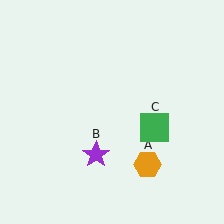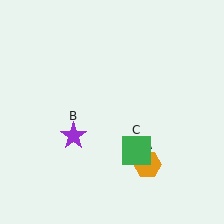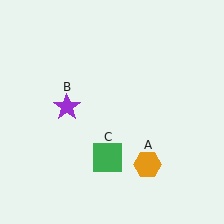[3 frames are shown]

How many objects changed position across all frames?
2 objects changed position: purple star (object B), green square (object C).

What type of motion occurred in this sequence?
The purple star (object B), green square (object C) rotated clockwise around the center of the scene.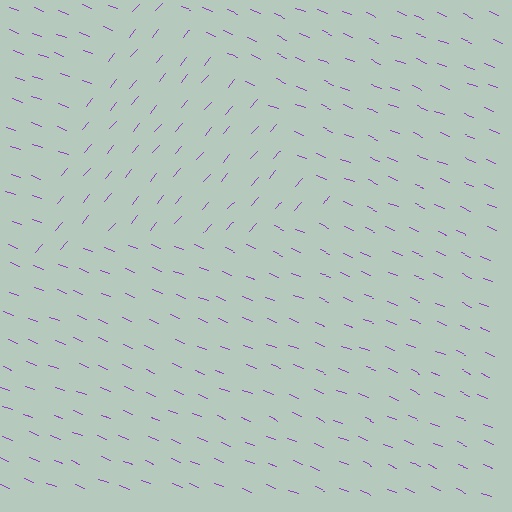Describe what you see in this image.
The image is filled with small purple line segments. A triangle region in the image has lines oriented differently from the surrounding lines, creating a visible texture boundary.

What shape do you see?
I see a triangle.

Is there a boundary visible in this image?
Yes, there is a texture boundary formed by a change in line orientation.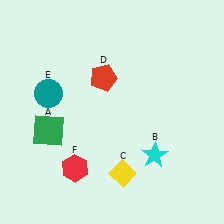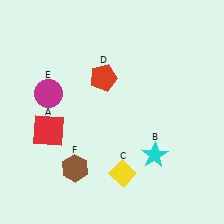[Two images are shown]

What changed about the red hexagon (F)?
In Image 1, F is red. In Image 2, it changed to brown.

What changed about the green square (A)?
In Image 1, A is green. In Image 2, it changed to red.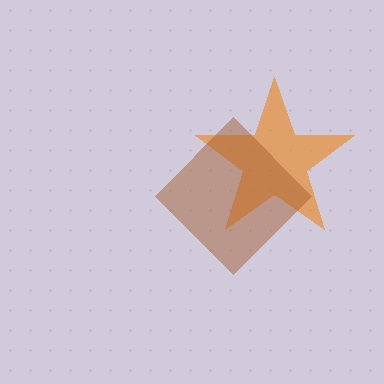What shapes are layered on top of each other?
The layered shapes are: an orange star, a brown diamond.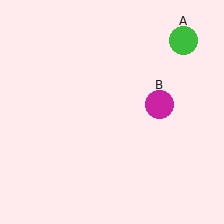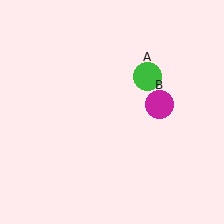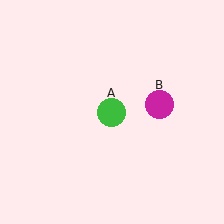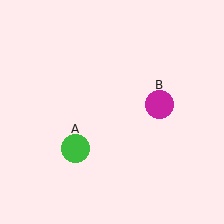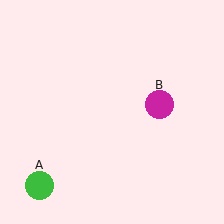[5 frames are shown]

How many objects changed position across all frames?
1 object changed position: green circle (object A).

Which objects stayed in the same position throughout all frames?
Magenta circle (object B) remained stationary.